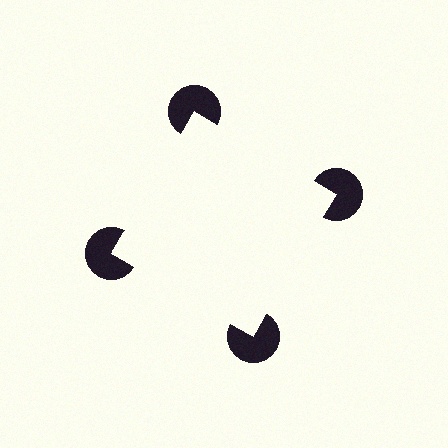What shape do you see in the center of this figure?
An illusory square — its edges are inferred from the aligned wedge cuts in the pac-man discs, not physically drawn.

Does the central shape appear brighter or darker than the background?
It typically appears slightly brighter than the background, even though no actual brightness change is drawn.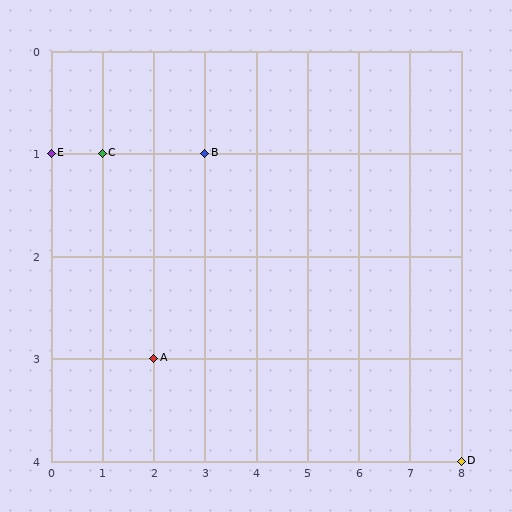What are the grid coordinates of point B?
Point B is at grid coordinates (3, 1).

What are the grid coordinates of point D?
Point D is at grid coordinates (8, 4).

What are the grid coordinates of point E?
Point E is at grid coordinates (0, 1).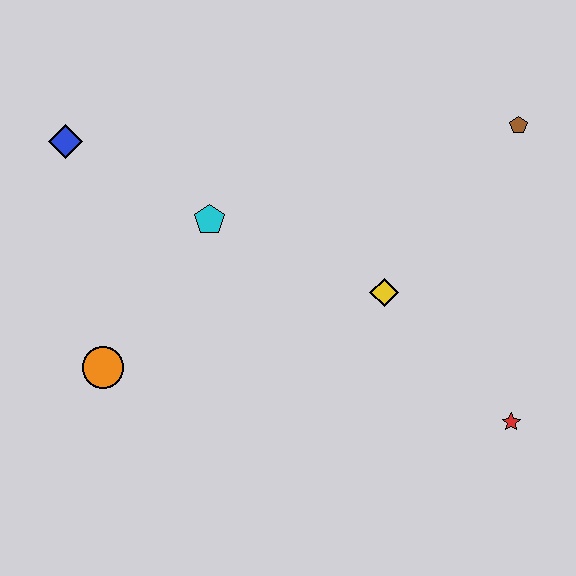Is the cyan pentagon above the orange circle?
Yes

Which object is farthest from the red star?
The blue diamond is farthest from the red star.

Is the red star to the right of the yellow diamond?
Yes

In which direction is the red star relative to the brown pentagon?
The red star is below the brown pentagon.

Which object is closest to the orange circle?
The cyan pentagon is closest to the orange circle.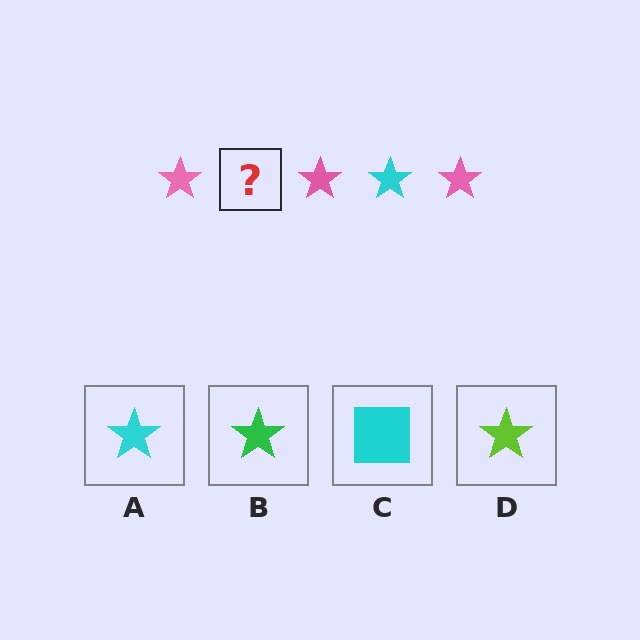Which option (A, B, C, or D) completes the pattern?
A.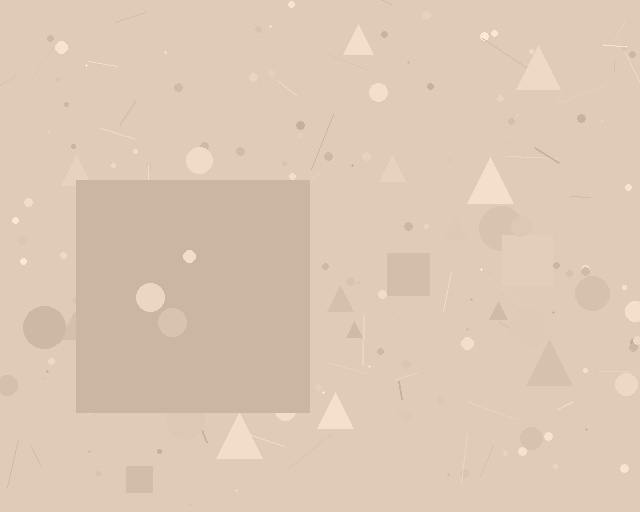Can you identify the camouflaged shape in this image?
The camouflaged shape is a square.